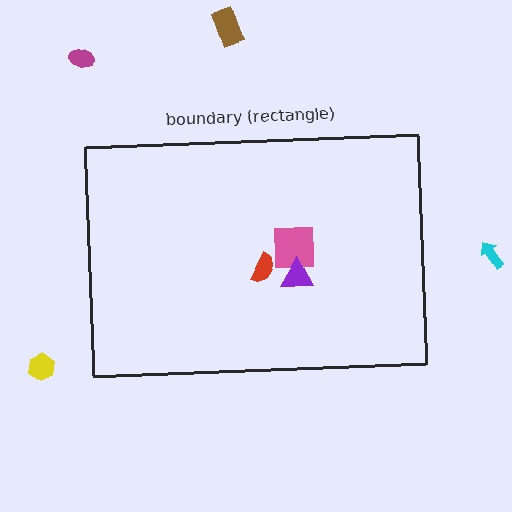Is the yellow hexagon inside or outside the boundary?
Outside.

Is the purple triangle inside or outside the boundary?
Inside.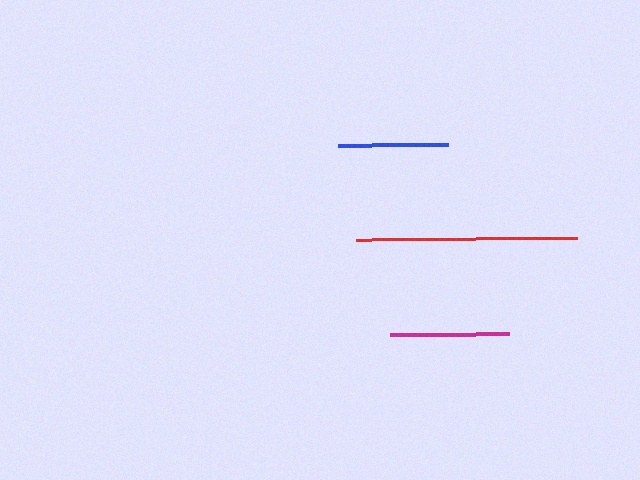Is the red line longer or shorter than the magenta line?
The red line is longer than the magenta line.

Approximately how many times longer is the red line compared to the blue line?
The red line is approximately 2.0 times the length of the blue line.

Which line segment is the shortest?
The blue line is the shortest at approximately 110 pixels.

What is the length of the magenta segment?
The magenta segment is approximately 119 pixels long.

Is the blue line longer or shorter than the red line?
The red line is longer than the blue line.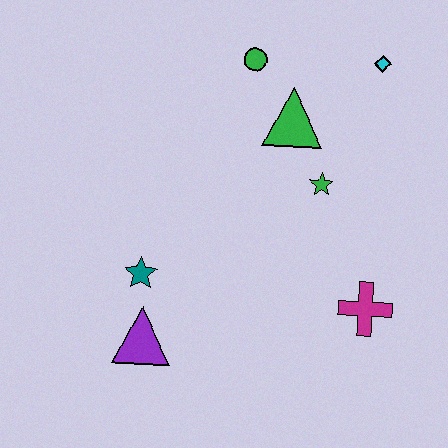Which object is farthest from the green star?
The purple triangle is farthest from the green star.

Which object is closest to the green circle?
The green triangle is closest to the green circle.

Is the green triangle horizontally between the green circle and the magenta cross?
Yes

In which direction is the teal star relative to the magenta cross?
The teal star is to the left of the magenta cross.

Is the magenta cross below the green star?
Yes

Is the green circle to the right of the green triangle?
No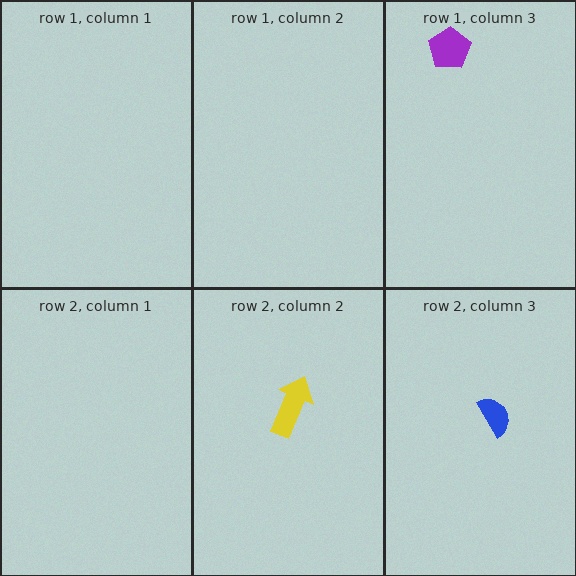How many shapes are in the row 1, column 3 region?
1.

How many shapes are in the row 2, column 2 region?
1.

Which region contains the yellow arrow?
The row 2, column 2 region.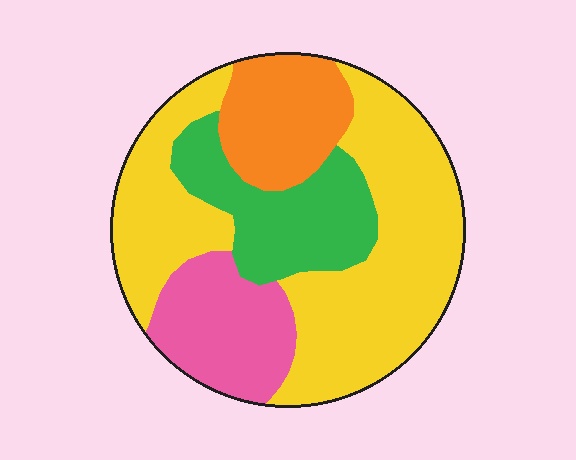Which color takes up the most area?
Yellow, at roughly 50%.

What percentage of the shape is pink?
Pink covers 16% of the shape.